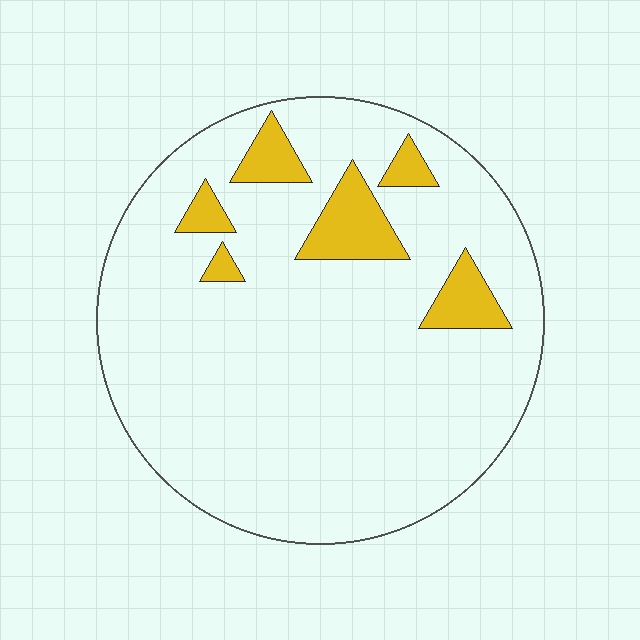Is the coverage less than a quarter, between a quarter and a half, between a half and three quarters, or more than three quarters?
Less than a quarter.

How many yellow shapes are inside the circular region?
6.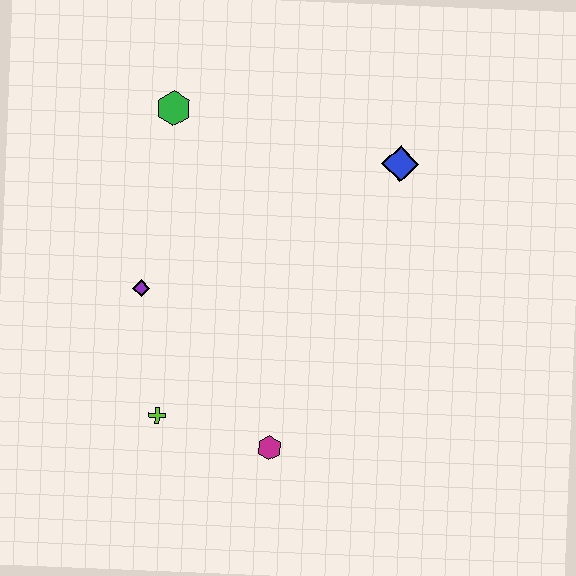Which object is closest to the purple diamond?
The lime cross is closest to the purple diamond.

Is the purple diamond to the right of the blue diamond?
No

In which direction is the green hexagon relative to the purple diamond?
The green hexagon is above the purple diamond.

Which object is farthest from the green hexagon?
The magenta hexagon is farthest from the green hexagon.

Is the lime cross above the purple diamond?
No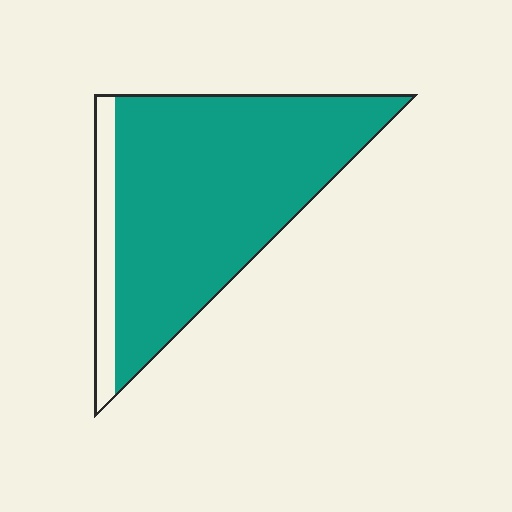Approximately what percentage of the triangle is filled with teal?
Approximately 85%.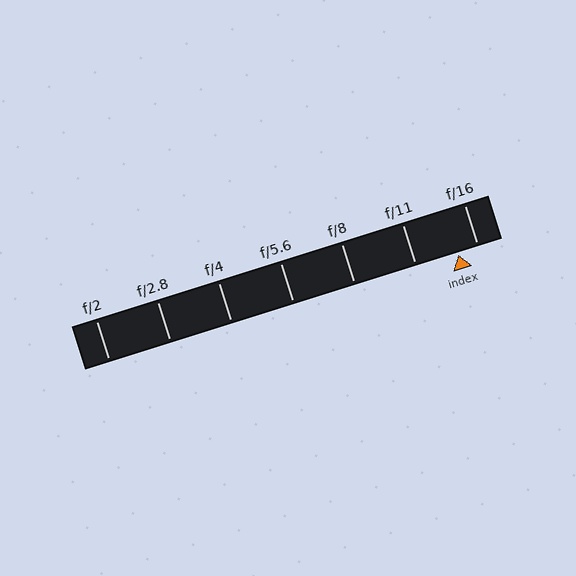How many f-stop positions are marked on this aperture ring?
There are 7 f-stop positions marked.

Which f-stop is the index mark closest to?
The index mark is closest to f/16.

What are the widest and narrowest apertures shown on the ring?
The widest aperture shown is f/2 and the narrowest is f/16.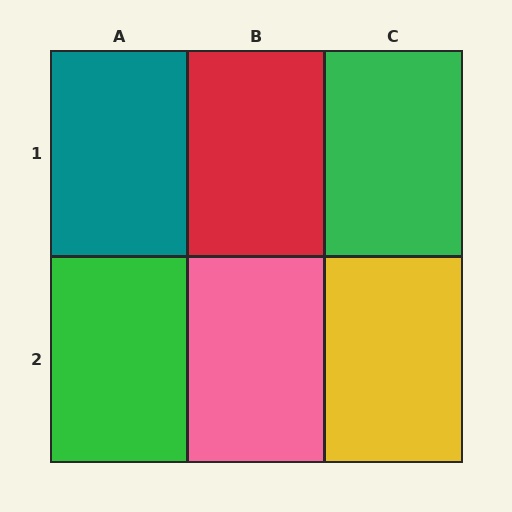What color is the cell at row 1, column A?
Teal.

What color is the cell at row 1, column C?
Green.